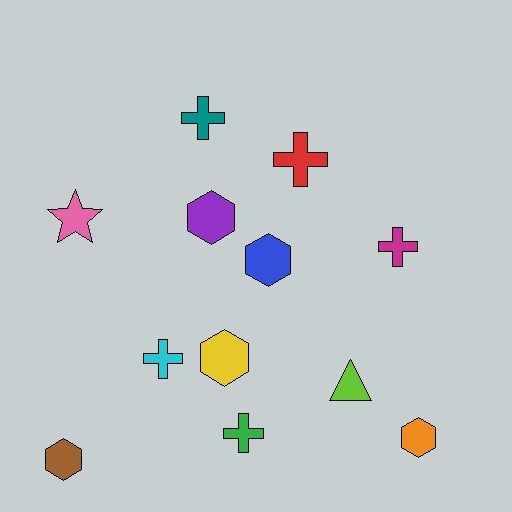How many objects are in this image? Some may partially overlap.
There are 12 objects.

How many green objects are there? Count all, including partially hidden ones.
There is 1 green object.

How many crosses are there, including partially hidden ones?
There are 5 crosses.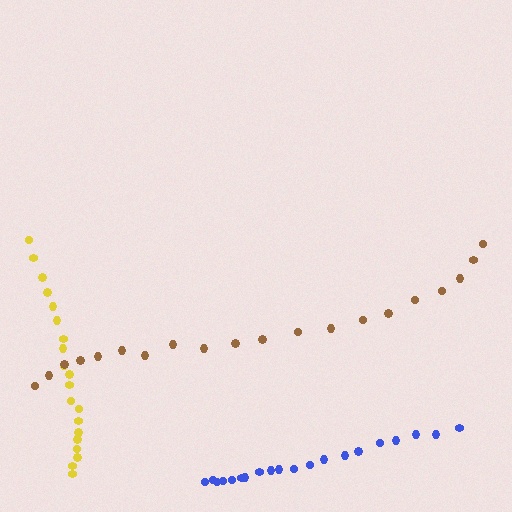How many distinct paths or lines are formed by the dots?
There are 3 distinct paths.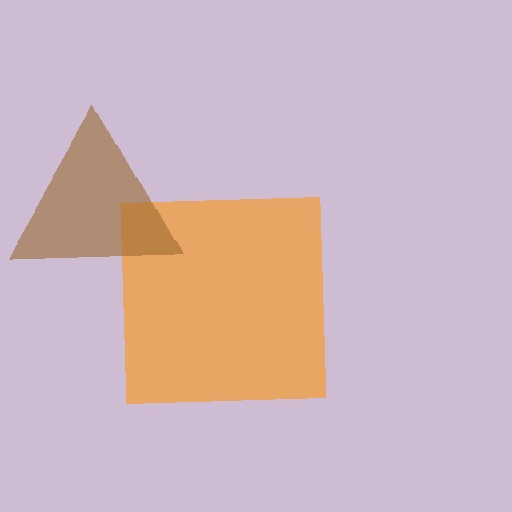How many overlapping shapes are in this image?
There are 2 overlapping shapes in the image.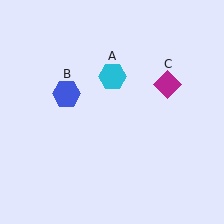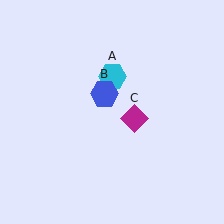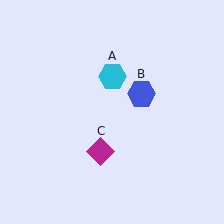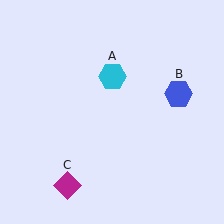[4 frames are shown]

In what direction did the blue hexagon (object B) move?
The blue hexagon (object B) moved right.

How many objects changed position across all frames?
2 objects changed position: blue hexagon (object B), magenta diamond (object C).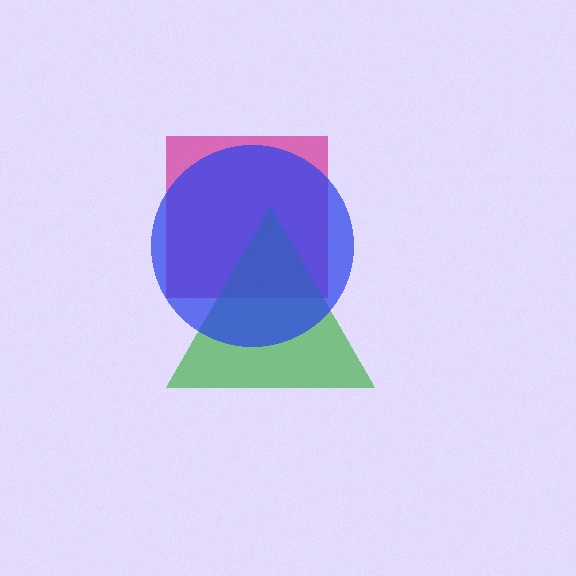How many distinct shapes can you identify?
There are 3 distinct shapes: a magenta square, a green triangle, a blue circle.